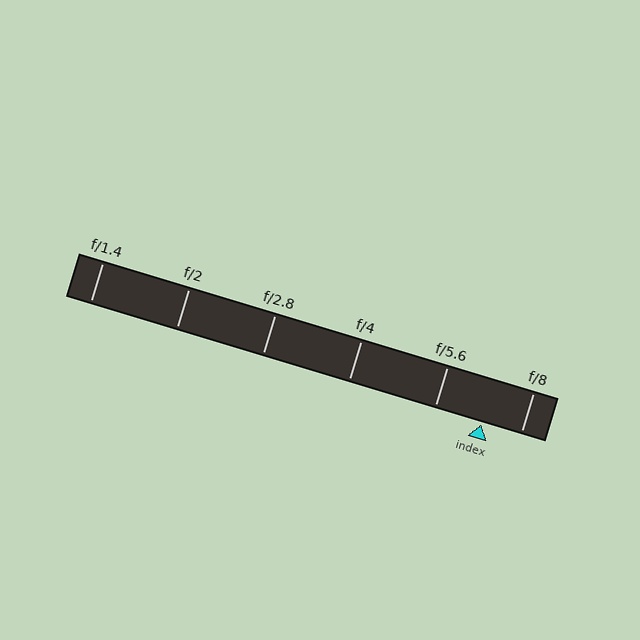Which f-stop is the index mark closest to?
The index mark is closest to f/8.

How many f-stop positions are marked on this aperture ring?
There are 6 f-stop positions marked.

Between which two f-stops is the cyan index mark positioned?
The index mark is between f/5.6 and f/8.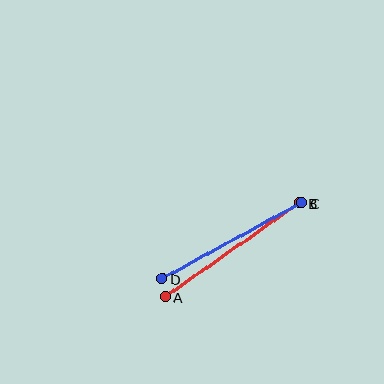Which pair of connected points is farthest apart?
Points A and B are farthest apart.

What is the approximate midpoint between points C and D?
The midpoint is at approximately (232, 241) pixels.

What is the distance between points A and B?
The distance is approximately 164 pixels.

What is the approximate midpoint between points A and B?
The midpoint is at approximately (232, 250) pixels.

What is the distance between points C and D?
The distance is approximately 158 pixels.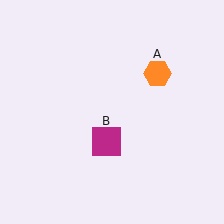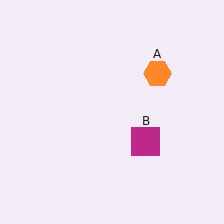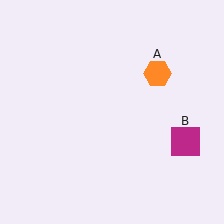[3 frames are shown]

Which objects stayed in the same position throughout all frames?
Orange hexagon (object A) remained stationary.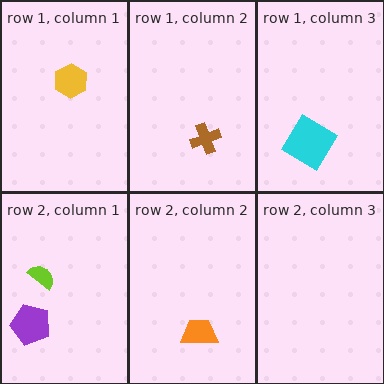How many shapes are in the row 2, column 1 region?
2.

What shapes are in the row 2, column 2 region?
The orange trapezoid.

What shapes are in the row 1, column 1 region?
The yellow hexagon.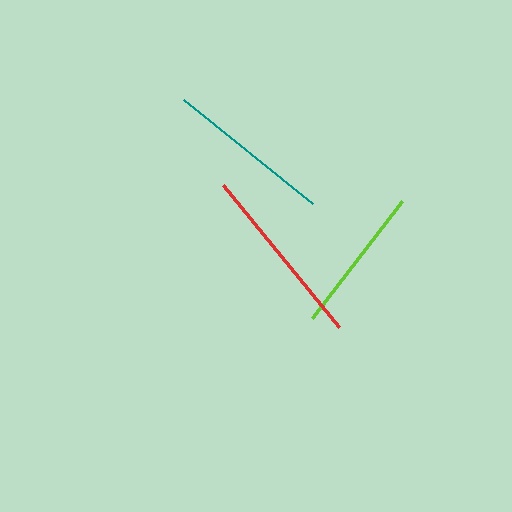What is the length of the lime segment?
The lime segment is approximately 147 pixels long.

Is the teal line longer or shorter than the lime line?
The teal line is longer than the lime line.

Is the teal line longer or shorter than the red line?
The red line is longer than the teal line.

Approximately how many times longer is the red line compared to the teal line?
The red line is approximately 1.1 times the length of the teal line.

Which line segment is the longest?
The red line is the longest at approximately 183 pixels.